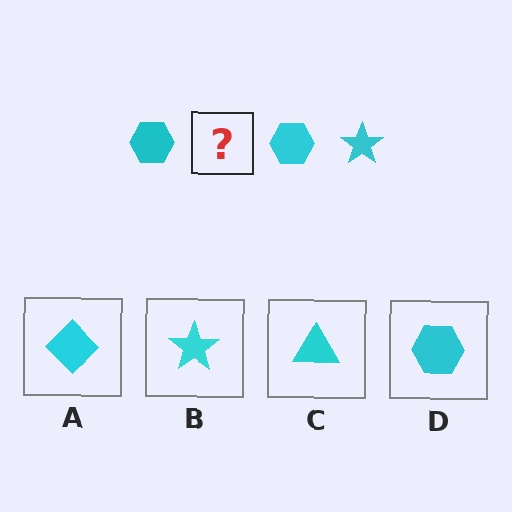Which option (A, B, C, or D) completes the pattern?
B.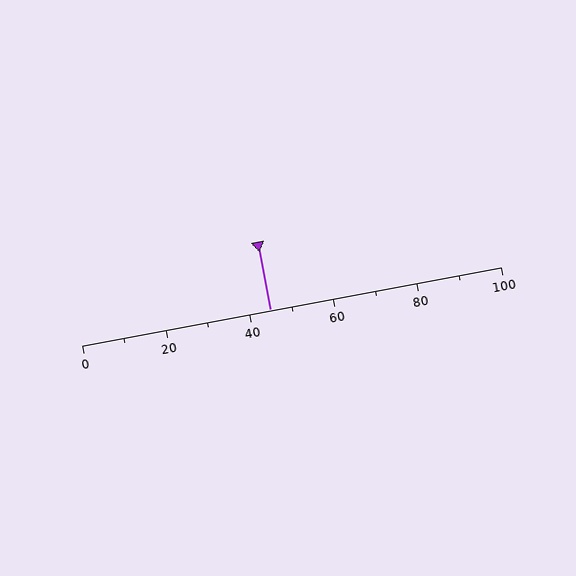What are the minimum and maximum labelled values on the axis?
The axis runs from 0 to 100.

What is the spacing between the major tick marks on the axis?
The major ticks are spaced 20 apart.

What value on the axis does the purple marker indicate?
The marker indicates approximately 45.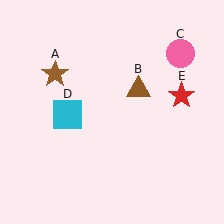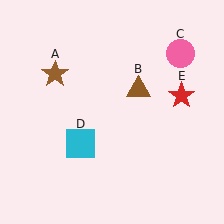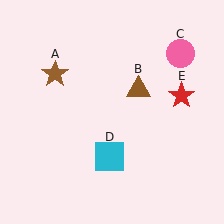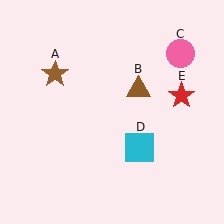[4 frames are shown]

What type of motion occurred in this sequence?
The cyan square (object D) rotated counterclockwise around the center of the scene.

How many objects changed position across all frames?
1 object changed position: cyan square (object D).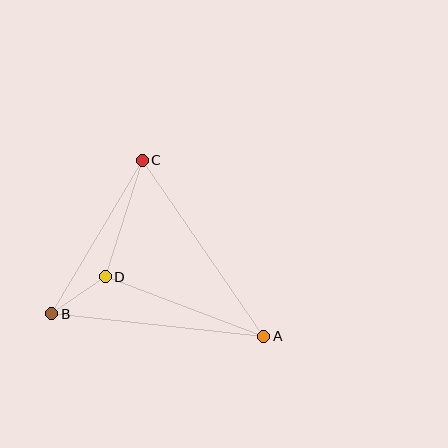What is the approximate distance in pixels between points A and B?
The distance between A and B is approximately 213 pixels.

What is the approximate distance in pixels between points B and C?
The distance between B and C is approximately 178 pixels.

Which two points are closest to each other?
Points B and D are closest to each other.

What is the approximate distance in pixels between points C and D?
The distance between C and D is approximately 122 pixels.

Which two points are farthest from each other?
Points A and C are farthest from each other.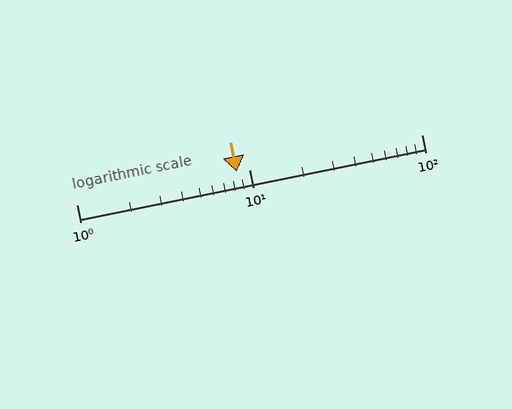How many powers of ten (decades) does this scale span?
The scale spans 2 decades, from 1 to 100.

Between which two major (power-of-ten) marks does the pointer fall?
The pointer is between 1 and 10.